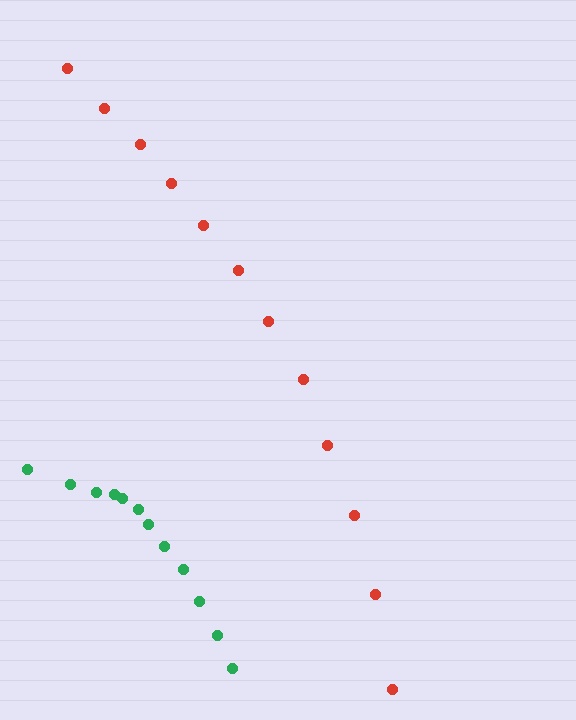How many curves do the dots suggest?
There are 2 distinct paths.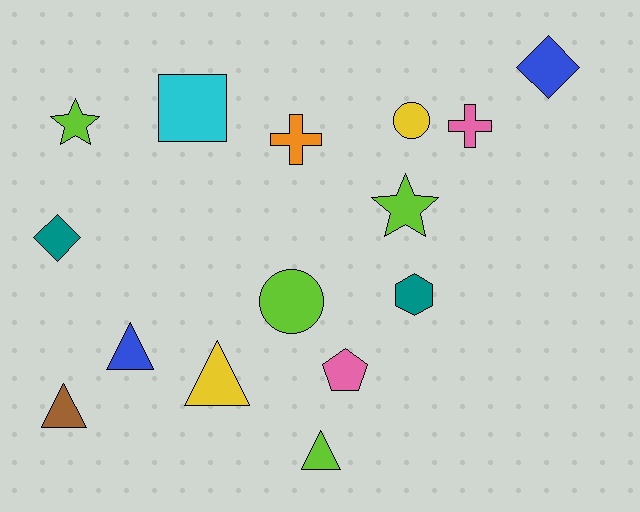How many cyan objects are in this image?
There is 1 cyan object.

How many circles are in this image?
There are 2 circles.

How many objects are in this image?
There are 15 objects.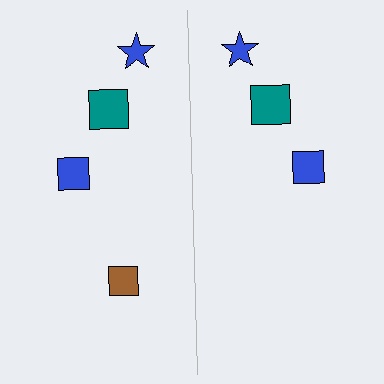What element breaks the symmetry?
A brown square is missing from the right side.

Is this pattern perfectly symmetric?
No, the pattern is not perfectly symmetric. A brown square is missing from the right side.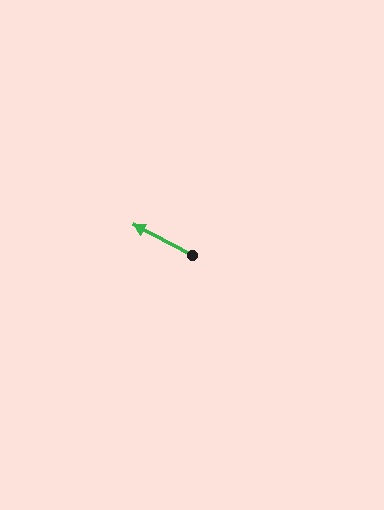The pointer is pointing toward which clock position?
Roughly 10 o'clock.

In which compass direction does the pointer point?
Northwest.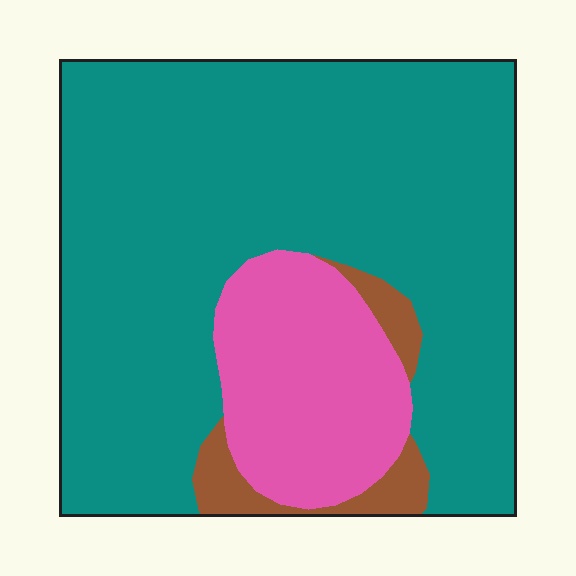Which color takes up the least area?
Brown, at roughly 5%.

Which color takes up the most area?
Teal, at roughly 75%.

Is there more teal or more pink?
Teal.